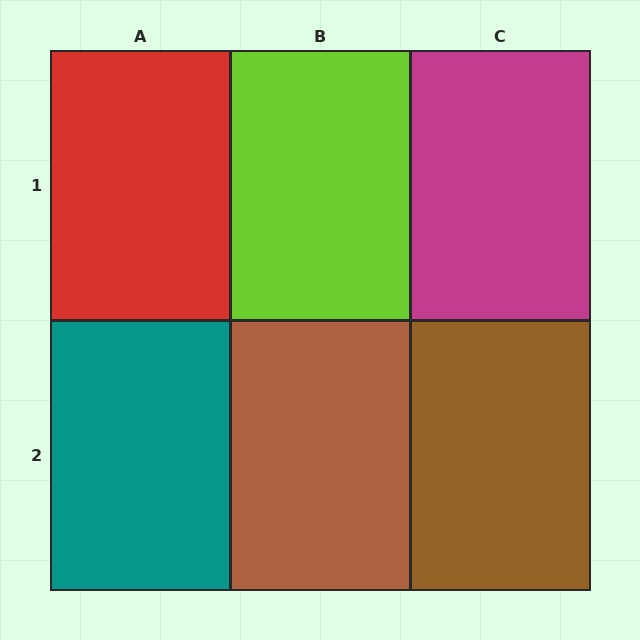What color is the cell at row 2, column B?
Brown.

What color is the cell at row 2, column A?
Teal.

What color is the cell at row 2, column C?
Brown.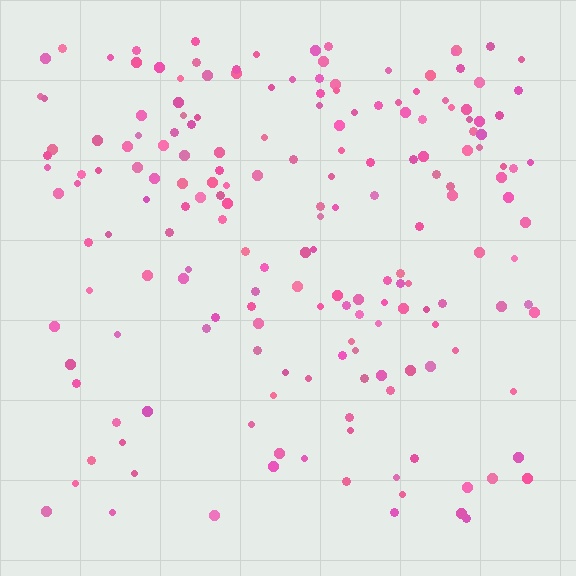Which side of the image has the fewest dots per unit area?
The bottom.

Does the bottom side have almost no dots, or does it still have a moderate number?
Still a moderate number, just noticeably fewer than the top.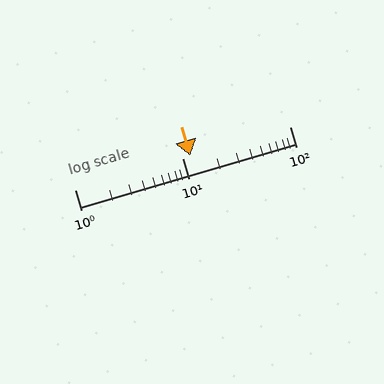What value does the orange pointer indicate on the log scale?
The pointer indicates approximately 12.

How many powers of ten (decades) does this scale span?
The scale spans 2 decades, from 1 to 100.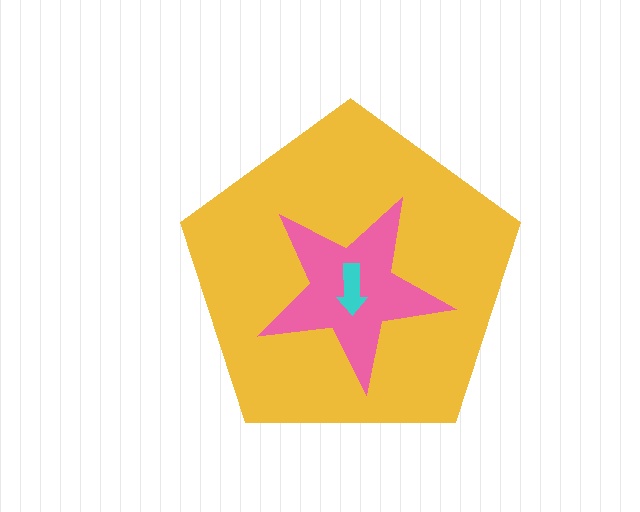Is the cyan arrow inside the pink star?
Yes.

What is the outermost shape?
The yellow pentagon.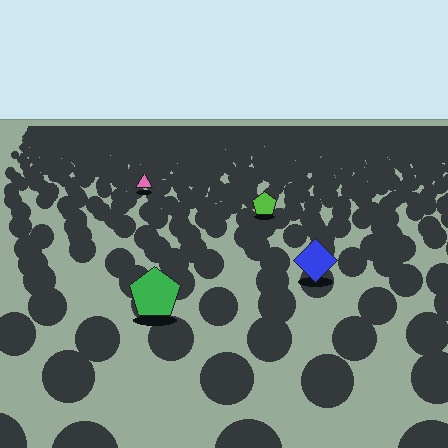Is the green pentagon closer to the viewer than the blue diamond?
Yes. The green pentagon is closer — you can tell from the texture gradient: the ground texture is coarser near it.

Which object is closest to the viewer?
The green pentagon is closest. The texture marks near it are larger and more spread out.